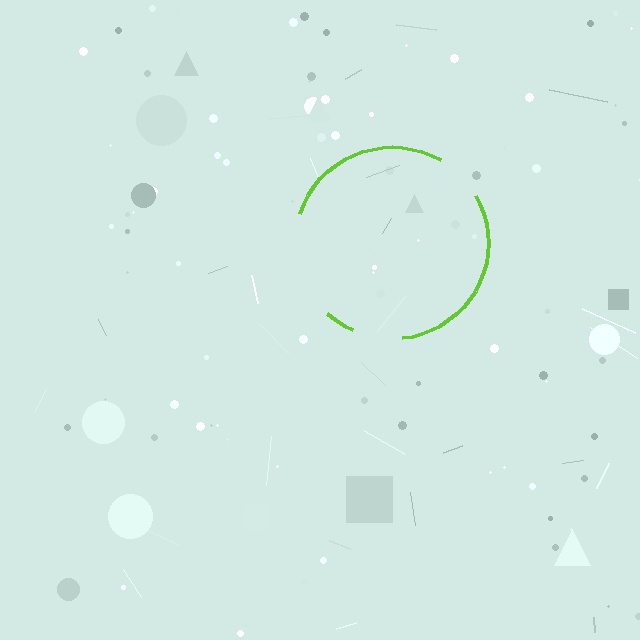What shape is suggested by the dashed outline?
The dashed outline suggests a circle.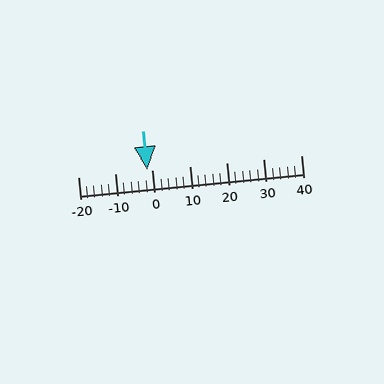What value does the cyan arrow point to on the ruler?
The cyan arrow points to approximately -1.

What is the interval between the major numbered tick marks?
The major tick marks are spaced 10 units apart.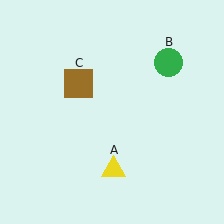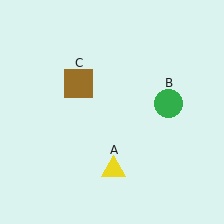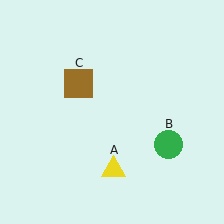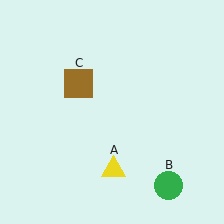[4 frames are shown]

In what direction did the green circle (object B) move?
The green circle (object B) moved down.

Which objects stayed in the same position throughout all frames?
Yellow triangle (object A) and brown square (object C) remained stationary.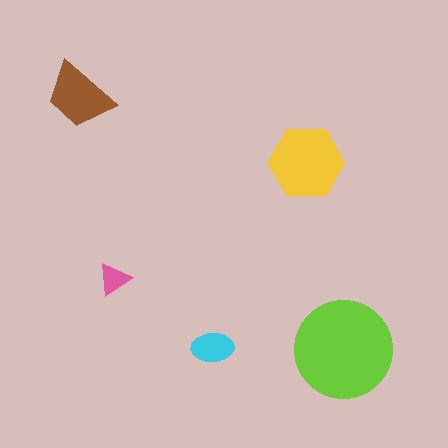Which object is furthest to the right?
The lime circle is rightmost.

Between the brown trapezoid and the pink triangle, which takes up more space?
The brown trapezoid.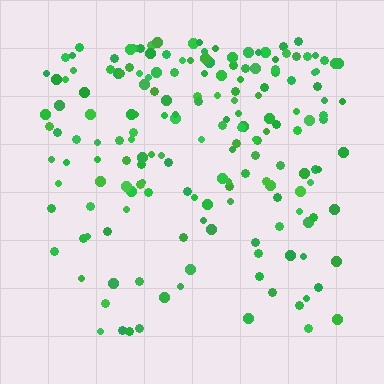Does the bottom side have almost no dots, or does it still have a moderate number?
Still a moderate number, just noticeably fewer than the top.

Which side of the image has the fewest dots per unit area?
The bottom.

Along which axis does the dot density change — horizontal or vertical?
Vertical.